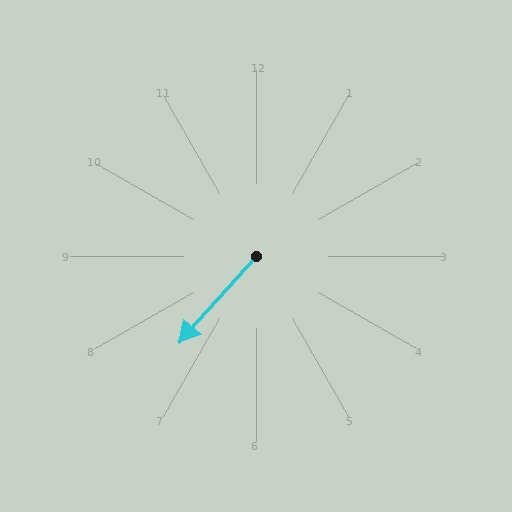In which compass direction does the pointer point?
Southwest.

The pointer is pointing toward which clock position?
Roughly 7 o'clock.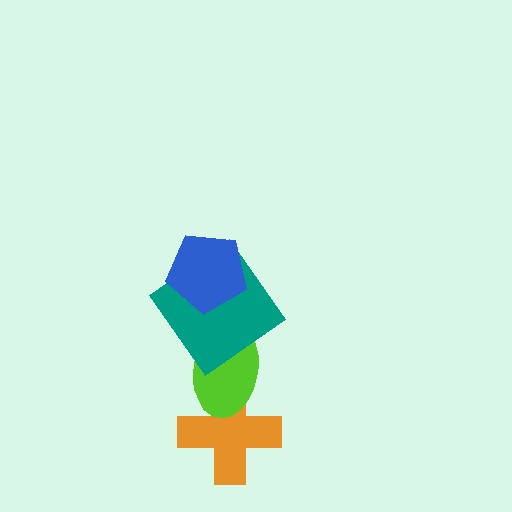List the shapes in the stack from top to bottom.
From top to bottom: the blue pentagon, the teal diamond, the lime ellipse, the orange cross.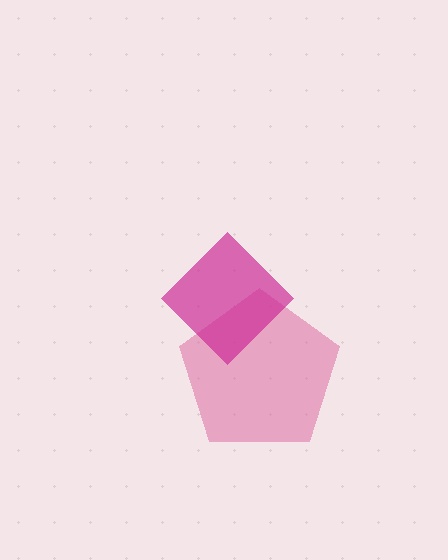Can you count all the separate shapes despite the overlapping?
Yes, there are 2 separate shapes.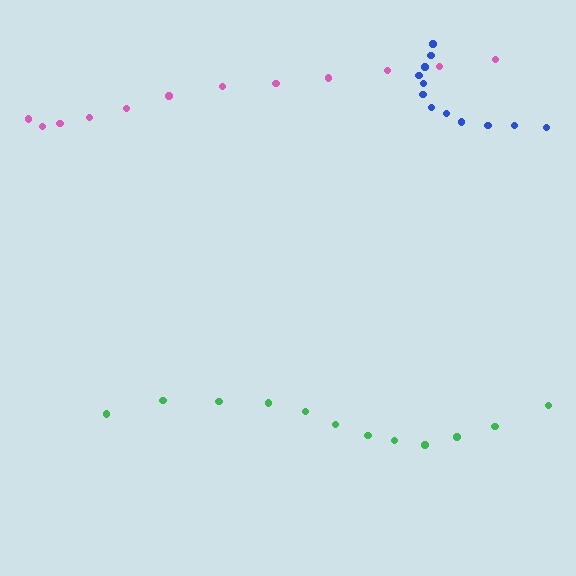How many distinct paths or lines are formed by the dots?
There are 3 distinct paths.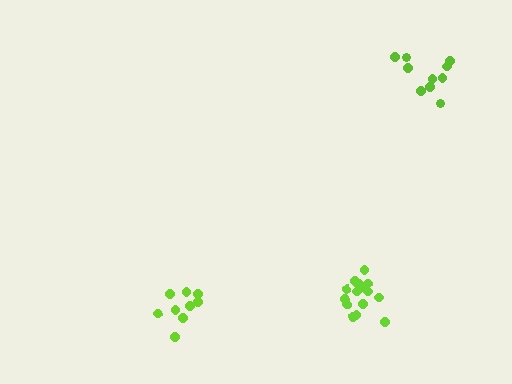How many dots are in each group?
Group 1: 9 dots, Group 2: 10 dots, Group 3: 15 dots (34 total).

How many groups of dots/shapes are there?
There are 3 groups.